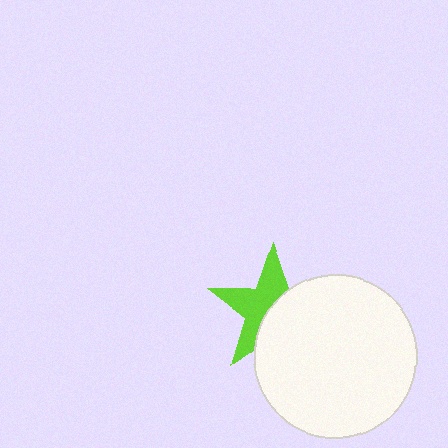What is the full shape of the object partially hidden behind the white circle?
The partially hidden object is a lime star.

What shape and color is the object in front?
The object in front is a white circle.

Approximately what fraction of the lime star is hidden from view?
Roughly 49% of the lime star is hidden behind the white circle.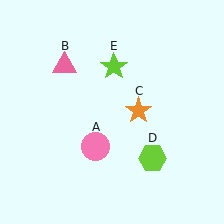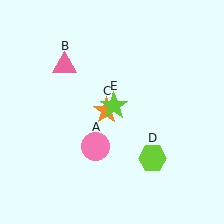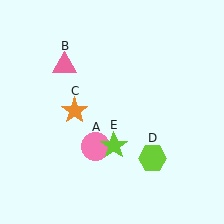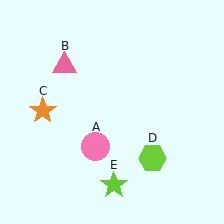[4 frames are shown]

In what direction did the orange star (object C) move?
The orange star (object C) moved left.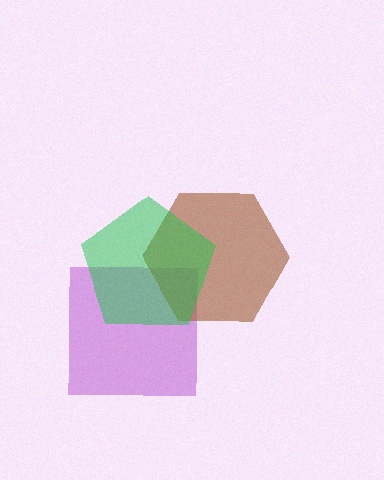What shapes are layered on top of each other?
The layered shapes are: a purple square, a brown hexagon, a green pentagon.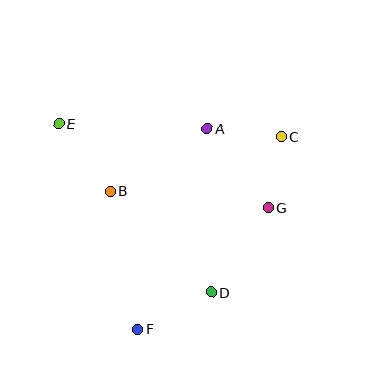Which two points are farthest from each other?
Points C and F are farthest from each other.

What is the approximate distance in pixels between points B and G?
The distance between B and G is approximately 158 pixels.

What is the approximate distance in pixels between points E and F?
The distance between E and F is approximately 220 pixels.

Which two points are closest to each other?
Points C and G are closest to each other.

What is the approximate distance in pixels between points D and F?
The distance between D and F is approximately 82 pixels.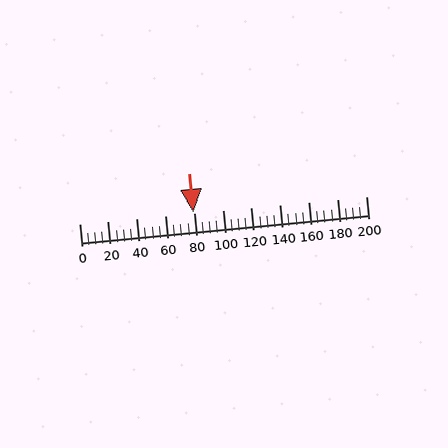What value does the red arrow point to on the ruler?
The red arrow points to approximately 79.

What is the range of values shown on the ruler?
The ruler shows values from 0 to 200.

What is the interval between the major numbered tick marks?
The major tick marks are spaced 20 units apart.